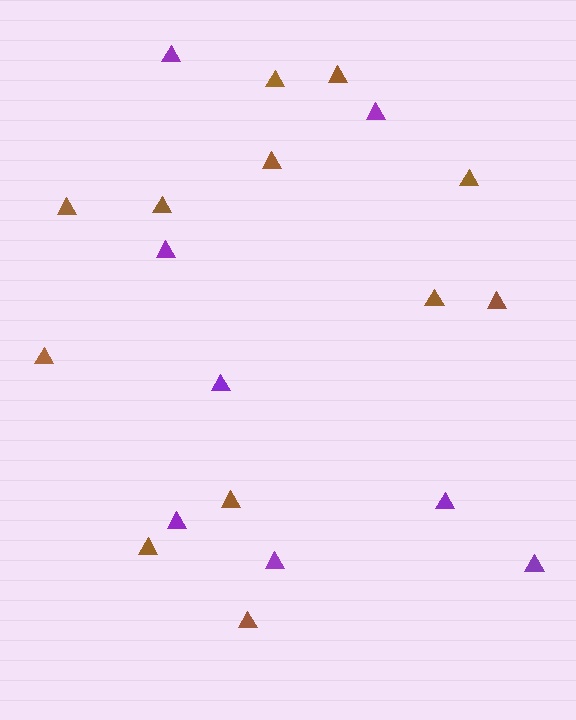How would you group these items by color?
There are 2 groups: one group of brown triangles (12) and one group of purple triangles (8).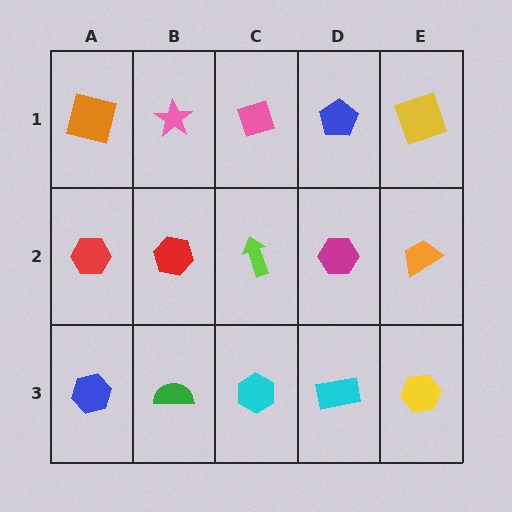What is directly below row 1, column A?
A red hexagon.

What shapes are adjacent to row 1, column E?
An orange trapezoid (row 2, column E), a blue pentagon (row 1, column D).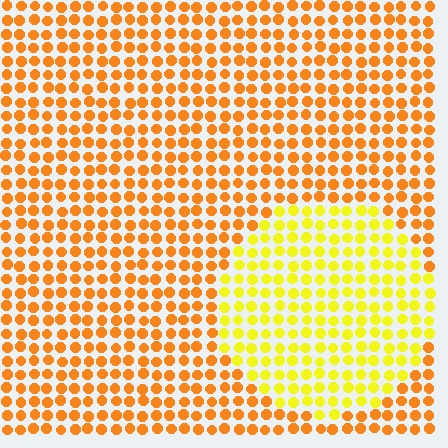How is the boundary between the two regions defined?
The boundary is defined purely by a slight shift in hue (about 33 degrees). Spacing, size, and orientation are identical on both sides.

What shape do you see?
I see a circle.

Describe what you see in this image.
The image is filled with small orange elements in a uniform arrangement. A circle-shaped region is visible where the elements are tinted to a slightly different hue, forming a subtle color boundary.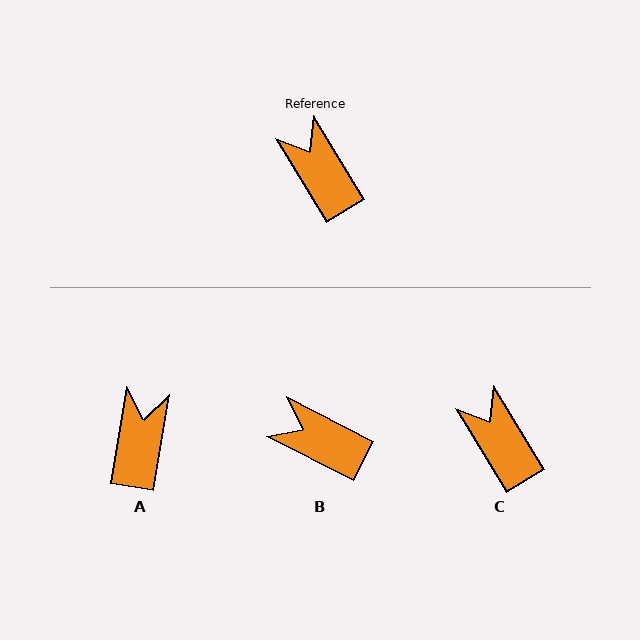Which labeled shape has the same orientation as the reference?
C.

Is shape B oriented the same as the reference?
No, it is off by about 32 degrees.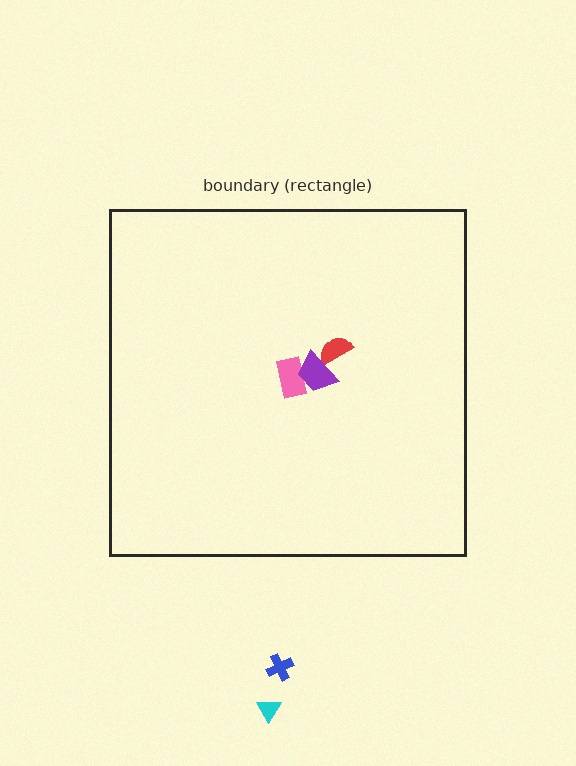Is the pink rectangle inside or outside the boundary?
Inside.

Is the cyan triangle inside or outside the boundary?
Outside.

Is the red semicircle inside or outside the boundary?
Inside.